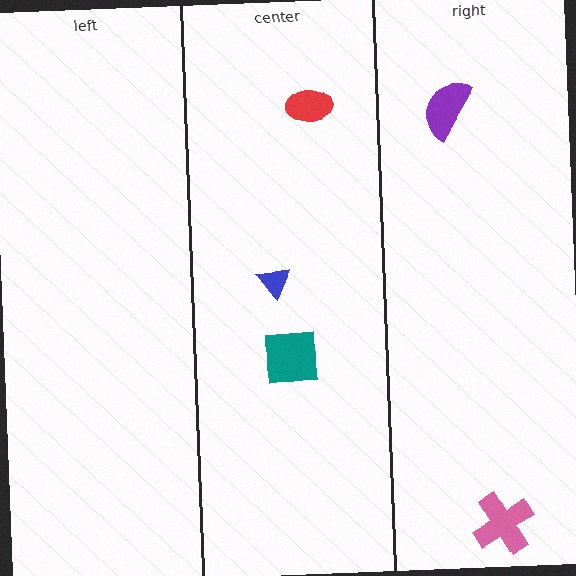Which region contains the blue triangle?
The center region.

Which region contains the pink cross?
The right region.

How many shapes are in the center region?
3.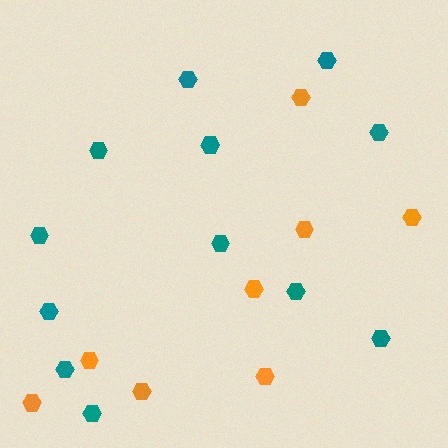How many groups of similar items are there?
There are 2 groups: one group of teal hexagons (12) and one group of orange hexagons (8).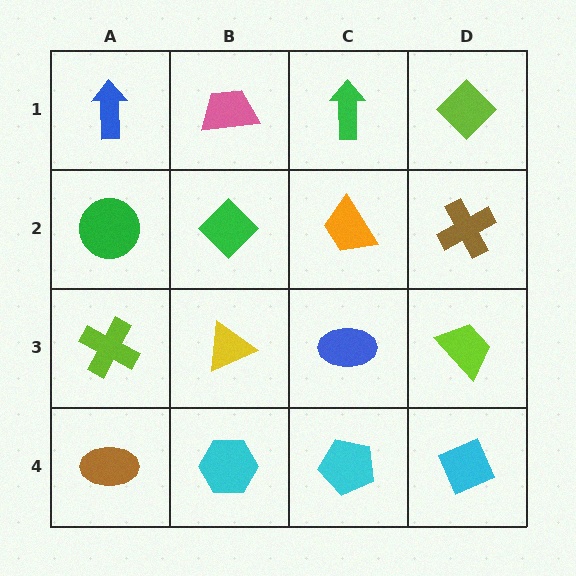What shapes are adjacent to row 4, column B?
A yellow triangle (row 3, column B), a brown ellipse (row 4, column A), a cyan pentagon (row 4, column C).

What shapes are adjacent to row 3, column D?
A brown cross (row 2, column D), a cyan diamond (row 4, column D), a blue ellipse (row 3, column C).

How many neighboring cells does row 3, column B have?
4.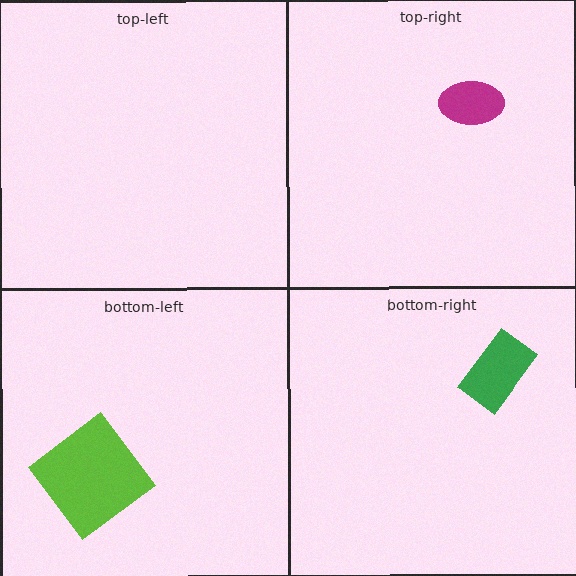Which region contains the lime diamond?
The bottom-left region.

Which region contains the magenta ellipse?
The top-right region.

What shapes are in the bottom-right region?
The green rectangle.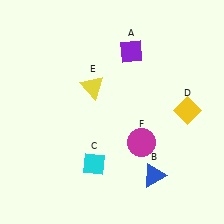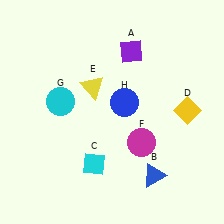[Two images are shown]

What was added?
A cyan circle (G), a blue circle (H) were added in Image 2.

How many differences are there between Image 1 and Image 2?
There are 2 differences between the two images.